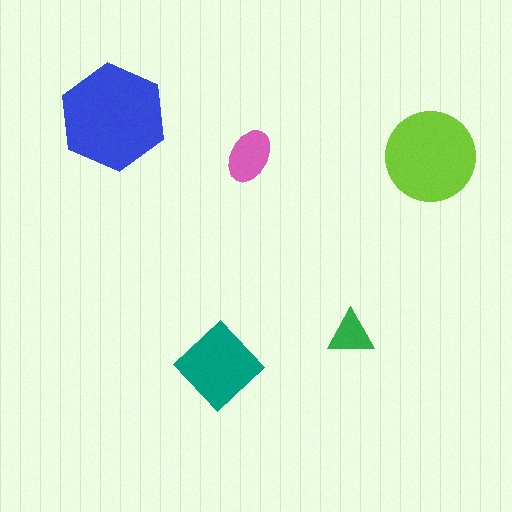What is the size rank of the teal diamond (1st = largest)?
3rd.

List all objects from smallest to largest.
The green triangle, the pink ellipse, the teal diamond, the lime circle, the blue hexagon.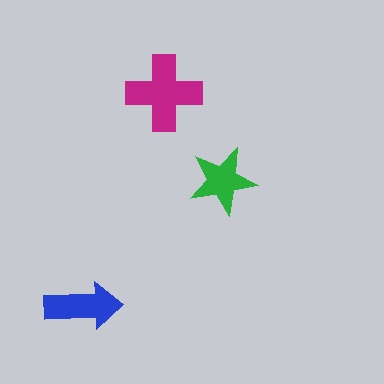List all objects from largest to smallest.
The magenta cross, the blue arrow, the green star.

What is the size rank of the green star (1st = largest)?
3rd.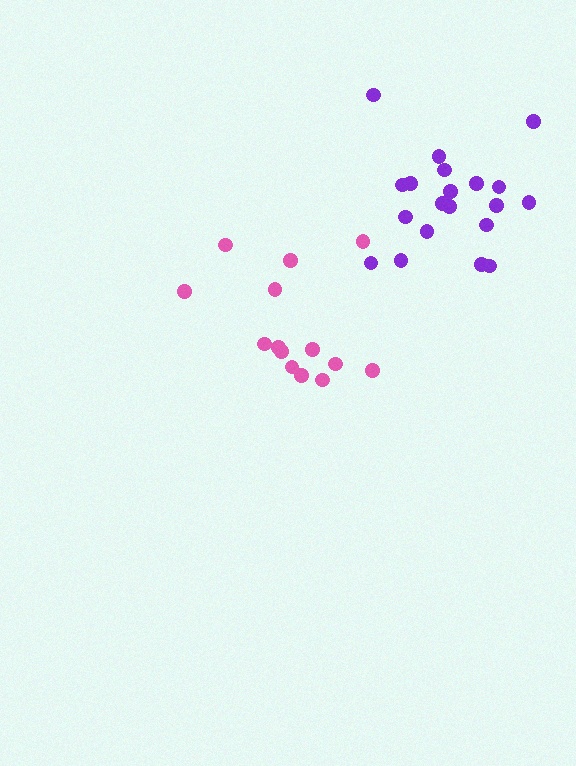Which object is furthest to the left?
The pink cluster is leftmost.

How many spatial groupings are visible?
There are 2 spatial groupings.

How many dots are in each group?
Group 1: 14 dots, Group 2: 20 dots (34 total).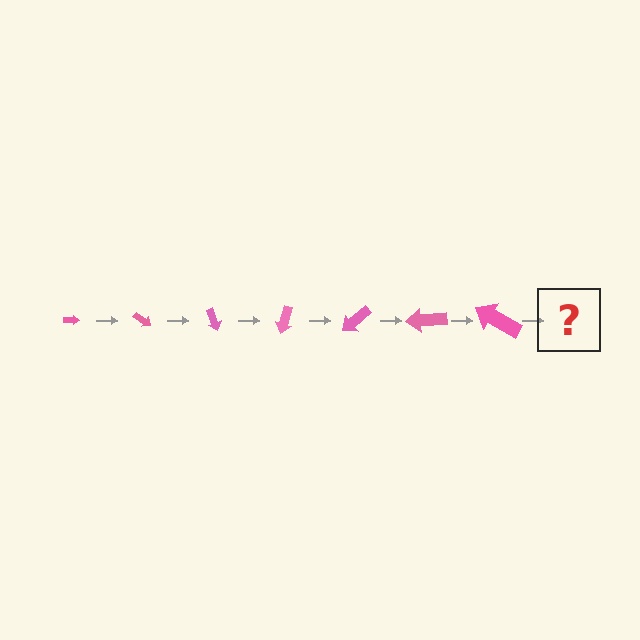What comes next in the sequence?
The next element should be an arrow, larger than the previous one and rotated 245 degrees from the start.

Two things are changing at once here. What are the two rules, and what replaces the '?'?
The two rules are that the arrow grows larger each step and it rotates 35 degrees each step. The '?' should be an arrow, larger than the previous one and rotated 245 degrees from the start.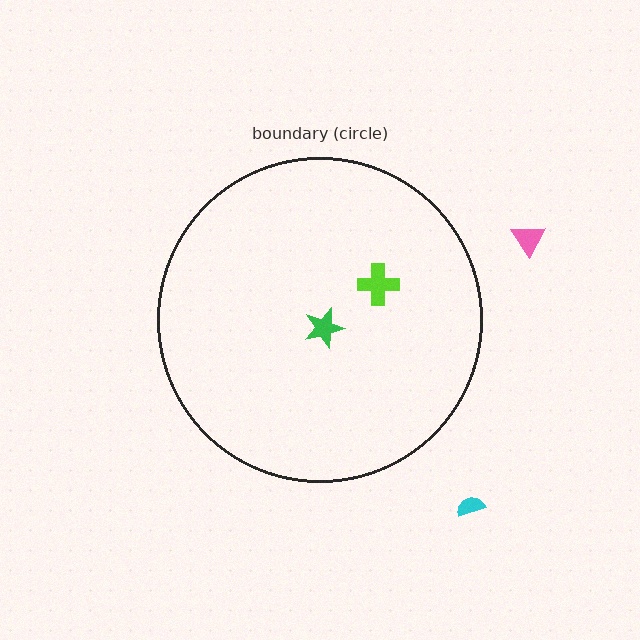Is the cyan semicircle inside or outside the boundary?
Outside.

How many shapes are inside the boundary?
2 inside, 2 outside.